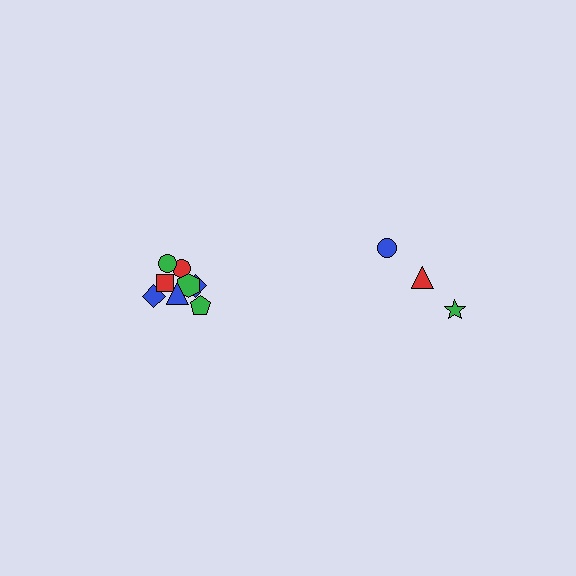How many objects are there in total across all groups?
There are 11 objects.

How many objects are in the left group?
There are 8 objects.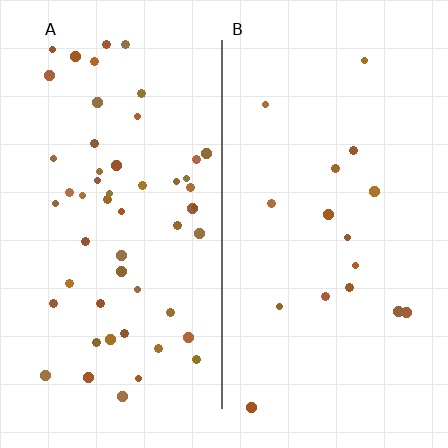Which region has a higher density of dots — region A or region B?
A (the left).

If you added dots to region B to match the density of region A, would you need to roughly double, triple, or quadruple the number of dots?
Approximately triple.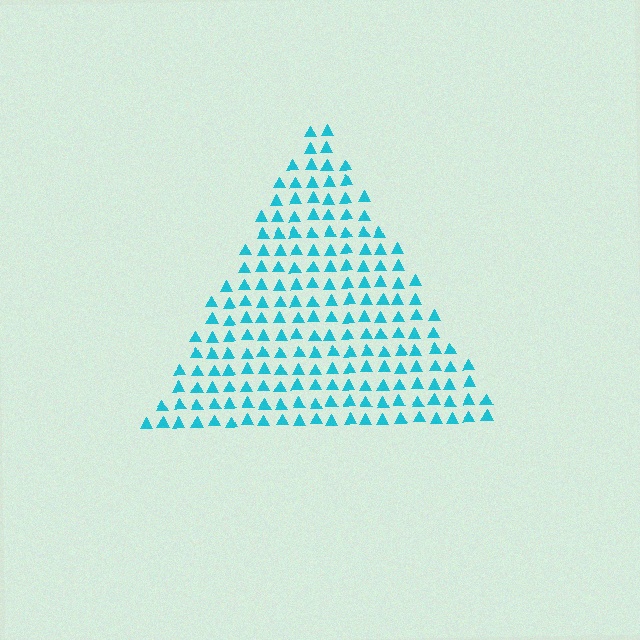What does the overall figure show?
The overall figure shows a triangle.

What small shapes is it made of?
It is made of small triangles.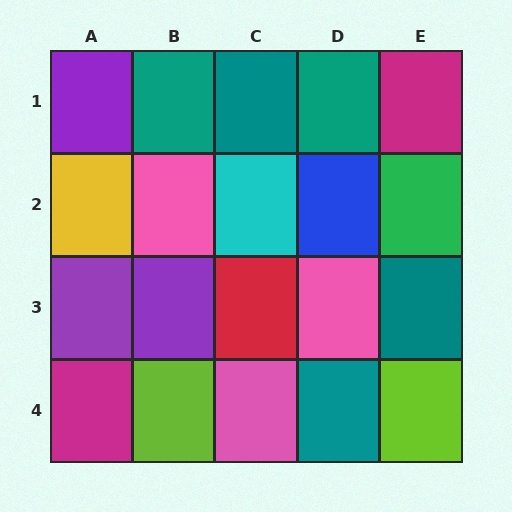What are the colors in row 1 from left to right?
Purple, teal, teal, teal, magenta.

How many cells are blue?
1 cell is blue.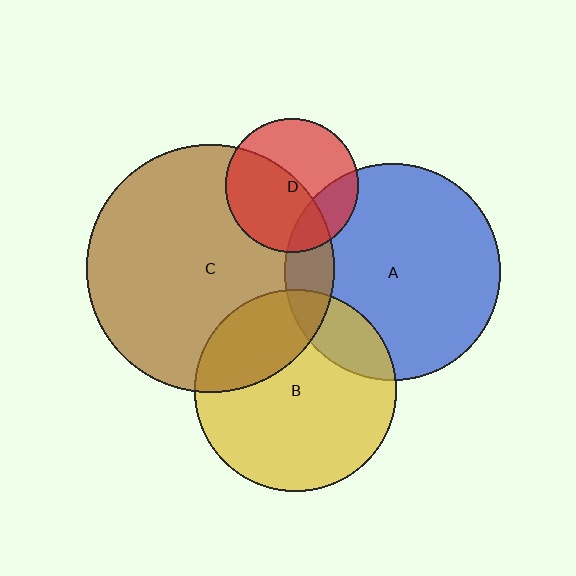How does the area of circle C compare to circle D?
Approximately 3.5 times.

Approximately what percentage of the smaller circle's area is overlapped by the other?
Approximately 50%.